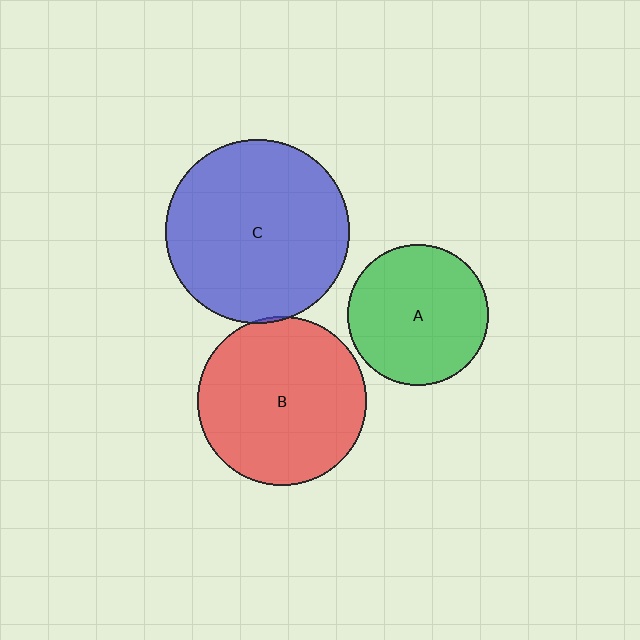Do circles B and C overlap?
Yes.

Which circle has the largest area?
Circle C (blue).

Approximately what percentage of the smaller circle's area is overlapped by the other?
Approximately 5%.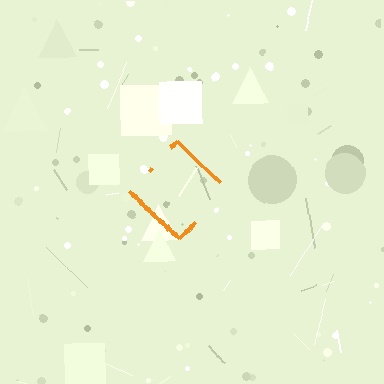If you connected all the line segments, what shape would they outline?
They would outline a diamond.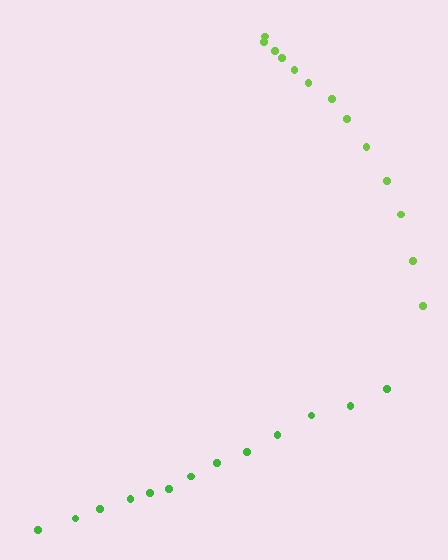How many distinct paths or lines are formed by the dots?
There are 2 distinct paths.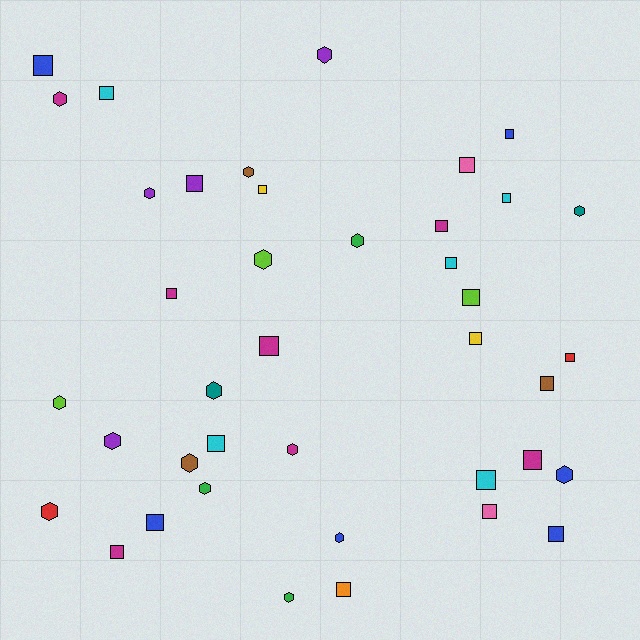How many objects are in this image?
There are 40 objects.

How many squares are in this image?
There are 23 squares.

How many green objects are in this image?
There are 3 green objects.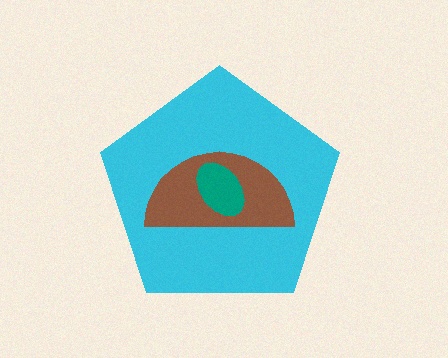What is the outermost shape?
The cyan pentagon.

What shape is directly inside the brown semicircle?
The teal ellipse.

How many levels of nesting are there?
3.